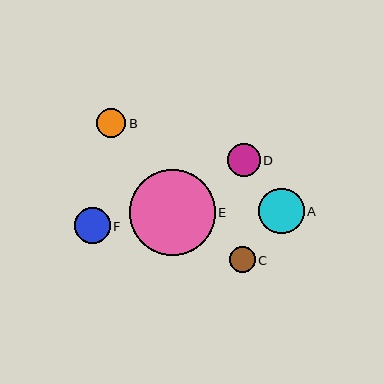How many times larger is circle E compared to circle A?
Circle E is approximately 1.9 times the size of circle A.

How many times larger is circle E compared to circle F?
Circle E is approximately 2.4 times the size of circle F.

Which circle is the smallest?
Circle C is the smallest with a size of approximately 26 pixels.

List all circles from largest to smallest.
From largest to smallest: E, A, F, D, B, C.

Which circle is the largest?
Circle E is the largest with a size of approximately 86 pixels.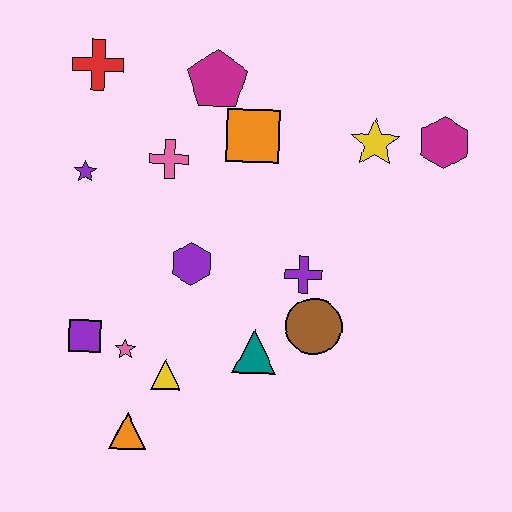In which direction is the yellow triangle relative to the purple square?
The yellow triangle is to the right of the purple square.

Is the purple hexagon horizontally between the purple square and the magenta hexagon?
Yes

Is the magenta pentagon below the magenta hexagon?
No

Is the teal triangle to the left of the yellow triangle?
No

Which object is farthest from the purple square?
The magenta hexagon is farthest from the purple square.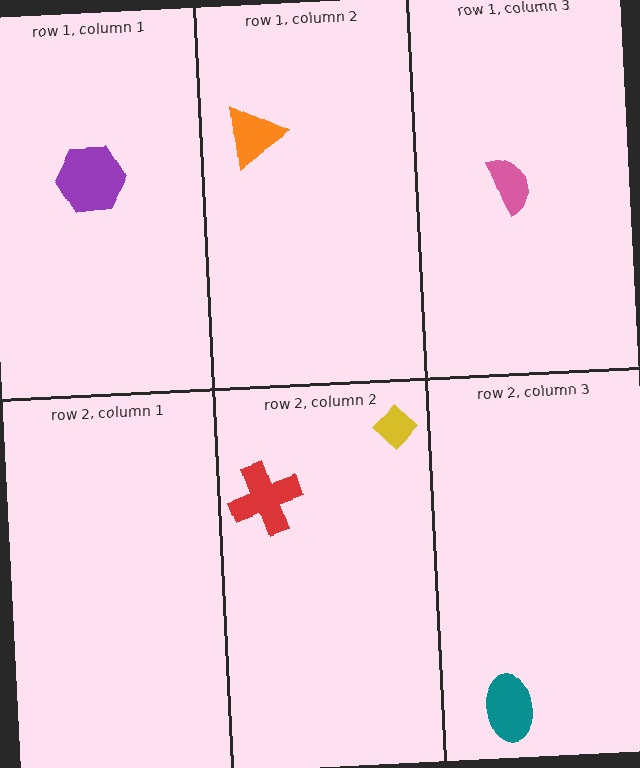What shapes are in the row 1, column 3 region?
The pink semicircle.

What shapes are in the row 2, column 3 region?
The teal ellipse.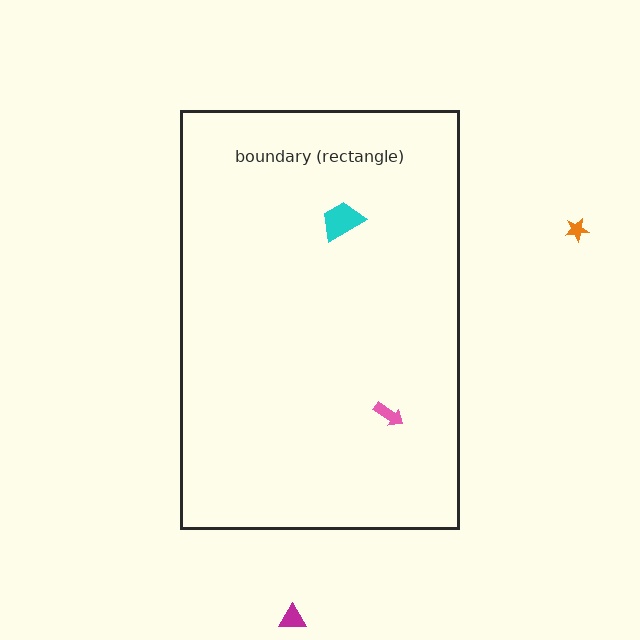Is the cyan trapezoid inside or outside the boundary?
Inside.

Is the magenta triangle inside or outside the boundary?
Outside.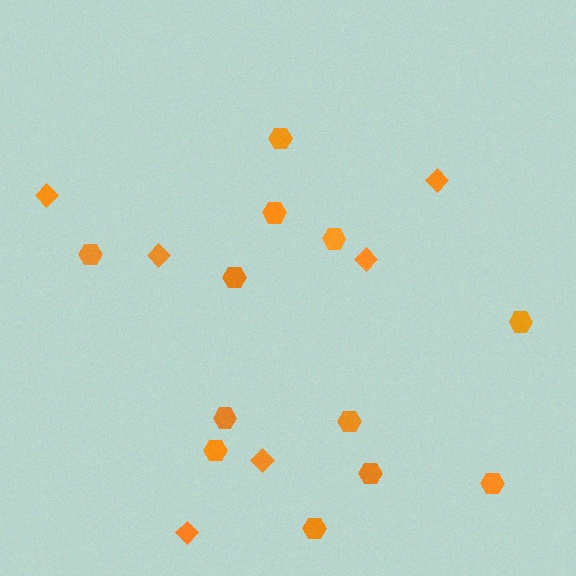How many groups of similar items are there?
There are 2 groups: one group of hexagons (12) and one group of diamonds (6).